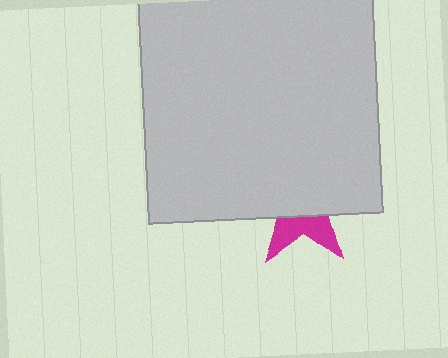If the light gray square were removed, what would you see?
You would see the complete magenta star.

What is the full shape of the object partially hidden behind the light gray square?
The partially hidden object is a magenta star.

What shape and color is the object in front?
The object in front is a light gray square.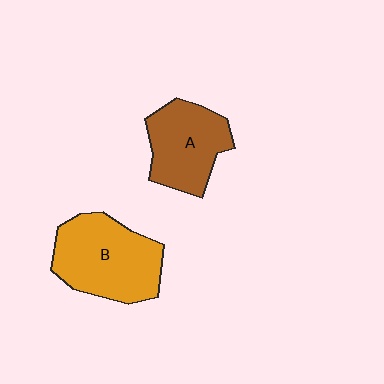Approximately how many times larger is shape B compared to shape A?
Approximately 1.3 times.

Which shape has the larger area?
Shape B (orange).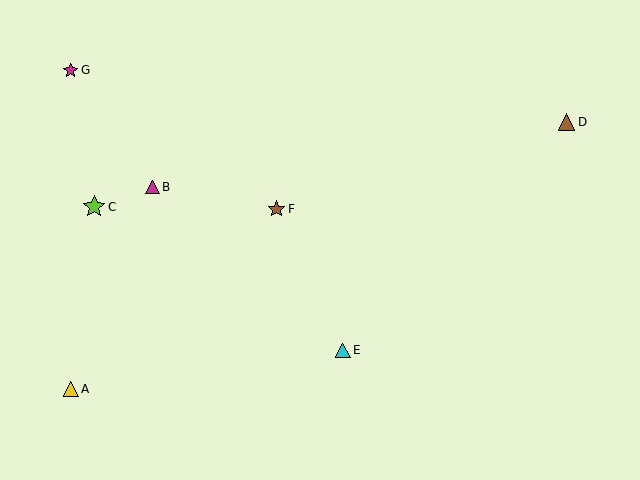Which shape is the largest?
The lime star (labeled C) is the largest.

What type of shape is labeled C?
Shape C is a lime star.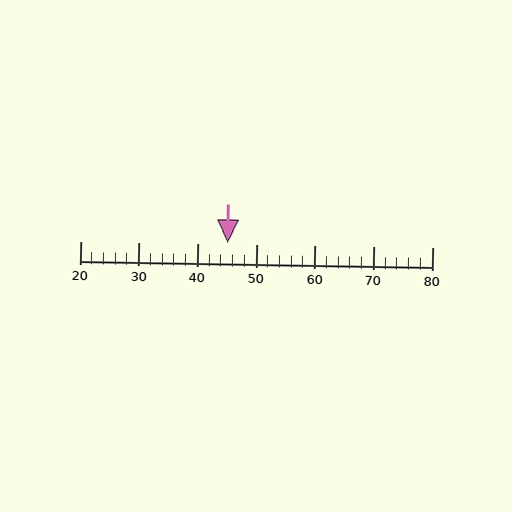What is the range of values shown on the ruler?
The ruler shows values from 20 to 80.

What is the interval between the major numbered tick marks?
The major tick marks are spaced 10 units apart.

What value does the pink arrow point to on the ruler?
The pink arrow points to approximately 45.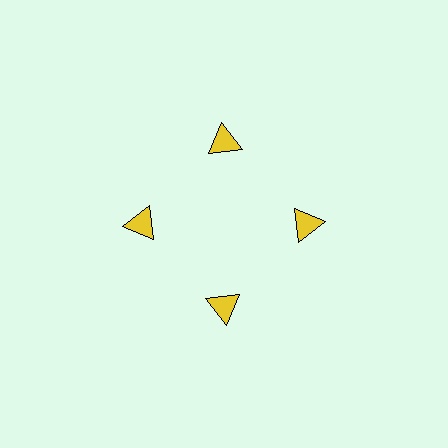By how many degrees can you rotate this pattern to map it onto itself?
The pattern maps onto itself every 90 degrees of rotation.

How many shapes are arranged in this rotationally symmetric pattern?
There are 4 shapes, arranged in 4 groups of 1.